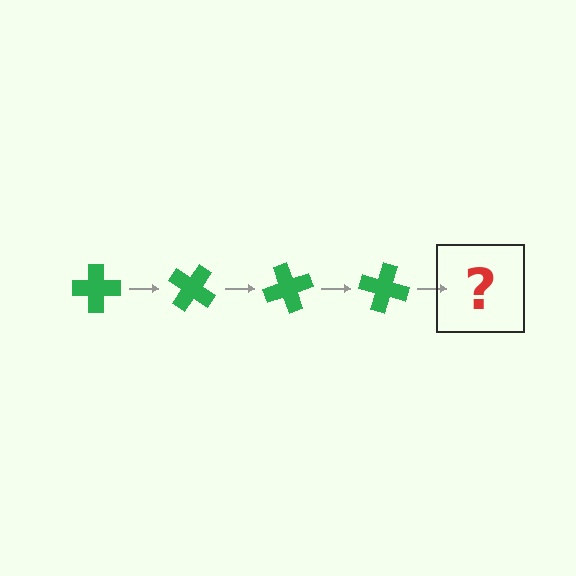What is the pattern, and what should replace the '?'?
The pattern is that the cross rotates 35 degrees each step. The '?' should be a green cross rotated 140 degrees.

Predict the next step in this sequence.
The next step is a green cross rotated 140 degrees.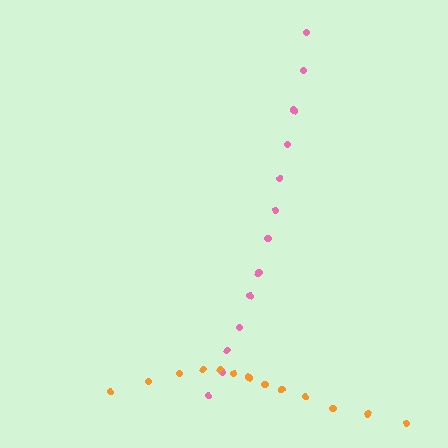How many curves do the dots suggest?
There are 2 distinct paths.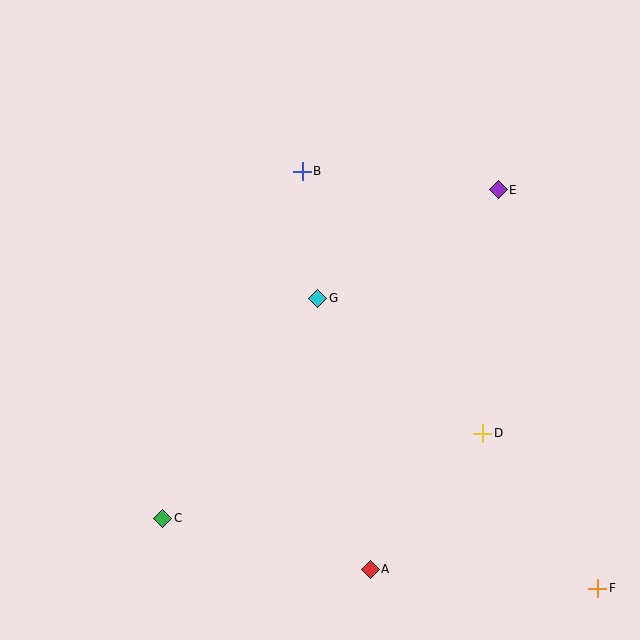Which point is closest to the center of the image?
Point G at (318, 298) is closest to the center.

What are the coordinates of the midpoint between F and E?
The midpoint between F and E is at (548, 389).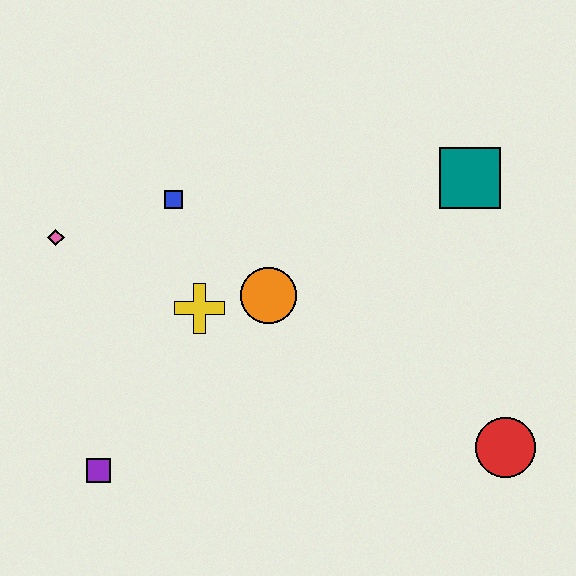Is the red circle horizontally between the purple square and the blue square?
No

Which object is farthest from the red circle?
The pink diamond is farthest from the red circle.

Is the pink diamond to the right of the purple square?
No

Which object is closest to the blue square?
The yellow cross is closest to the blue square.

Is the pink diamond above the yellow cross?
Yes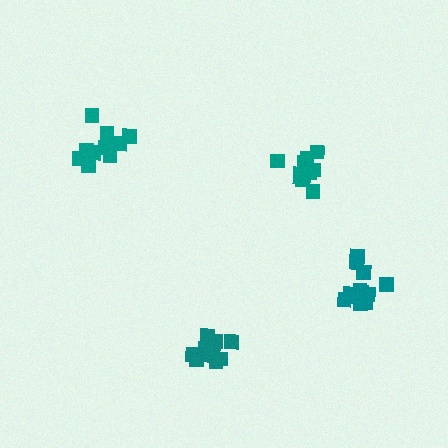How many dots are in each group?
Group 1: 14 dots, Group 2: 12 dots, Group 3: 13 dots, Group 4: 11 dots (50 total).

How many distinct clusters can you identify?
There are 4 distinct clusters.